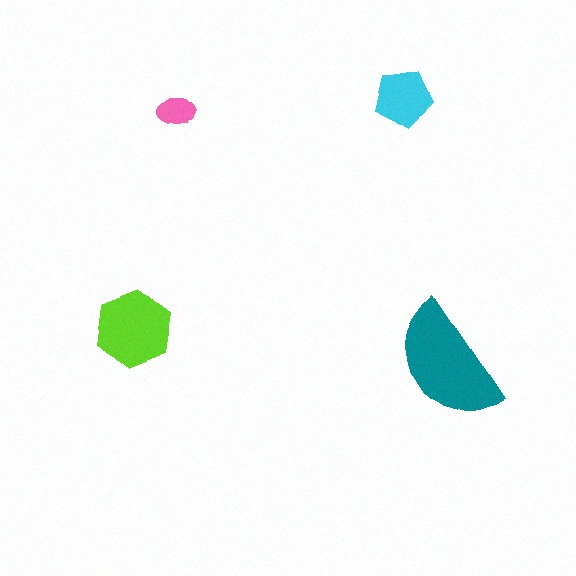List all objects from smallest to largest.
The pink ellipse, the cyan pentagon, the lime hexagon, the teal semicircle.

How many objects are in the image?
There are 4 objects in the image.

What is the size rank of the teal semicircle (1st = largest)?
1st.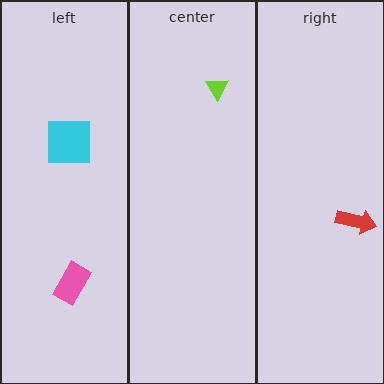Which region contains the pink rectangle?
The left region.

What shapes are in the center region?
The lime triangle.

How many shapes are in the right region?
1.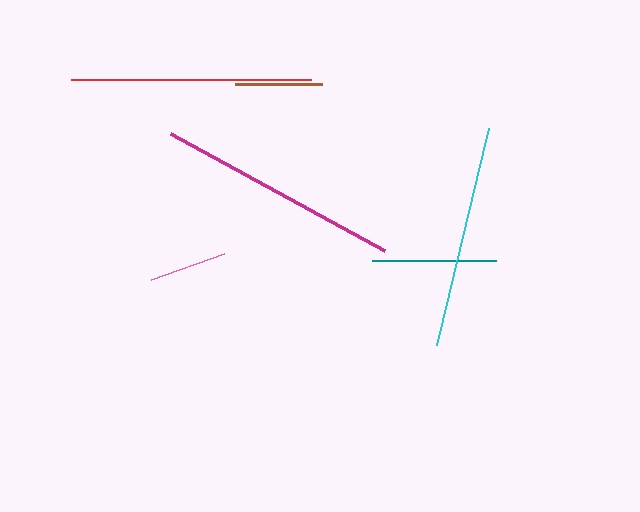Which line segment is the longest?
The magenta line is the longest at approximately 244 pixels.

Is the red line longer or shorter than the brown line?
The red line is longer than the brown line.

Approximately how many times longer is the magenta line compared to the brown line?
The magenta line is approximately 2.8 times the length of the brown line.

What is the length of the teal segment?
The teal segment is approximately 124 pixels long.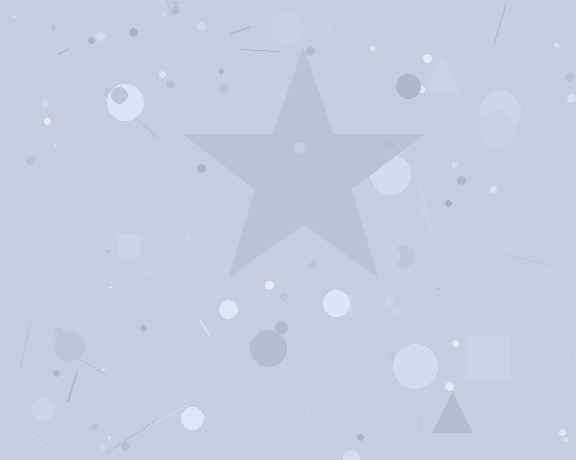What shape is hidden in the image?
A star is hidden in the image.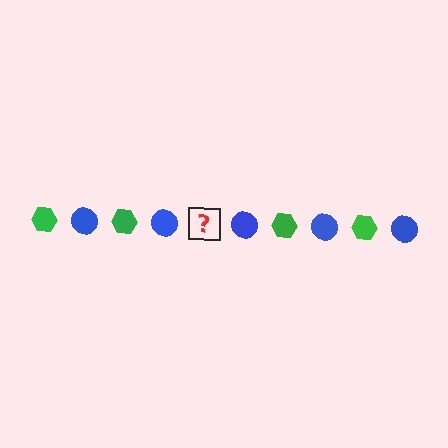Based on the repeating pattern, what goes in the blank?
The blank should be a green hexagon.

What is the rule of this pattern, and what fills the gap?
The rule is that the pattern alternates between green hexagon and blue circle. The gap should be filled with a green hexagon.